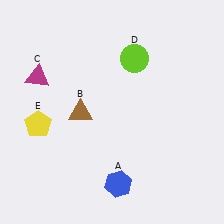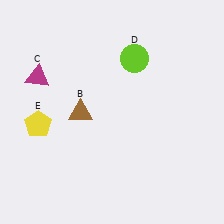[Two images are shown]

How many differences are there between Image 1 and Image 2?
There is 1 difference between the two images.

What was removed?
The blue hexagon (A) was removed in Image 2.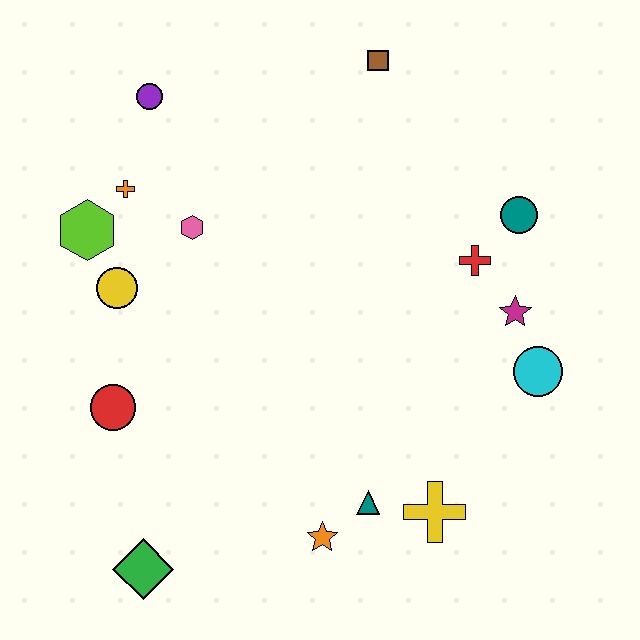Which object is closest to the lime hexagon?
The orange cross is closest to the lime hexagon.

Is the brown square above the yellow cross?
Yes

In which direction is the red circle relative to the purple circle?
The red circle is below the purple circle.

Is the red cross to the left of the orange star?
No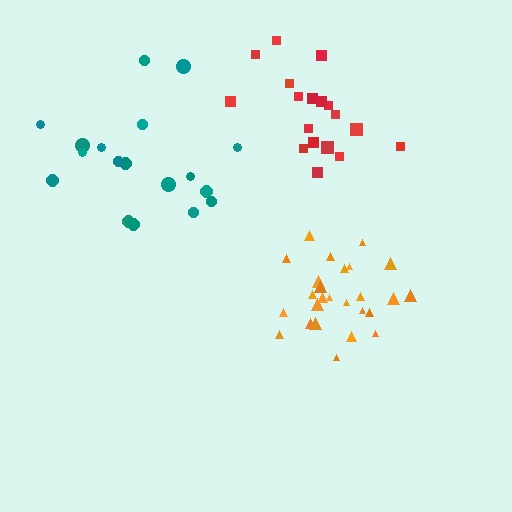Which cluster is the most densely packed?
Orange.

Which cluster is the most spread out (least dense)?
Teal.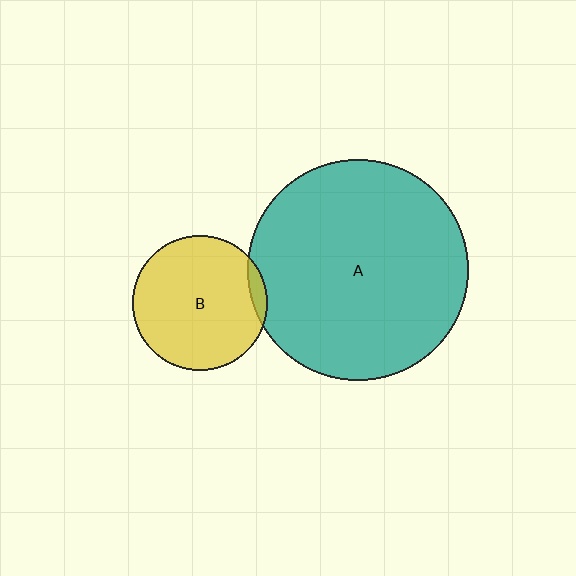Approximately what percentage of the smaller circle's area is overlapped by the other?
Approximately 5%.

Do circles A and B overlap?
Yes.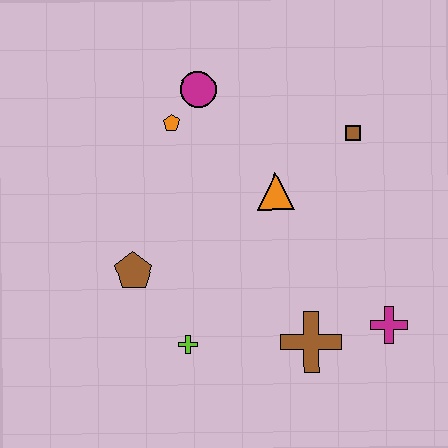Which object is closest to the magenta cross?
The brown cross is closest to the magenta cross.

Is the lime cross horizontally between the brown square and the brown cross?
No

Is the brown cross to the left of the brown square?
Yes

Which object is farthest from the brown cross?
The magenta circle is farthest from the brown cross.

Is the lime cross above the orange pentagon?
No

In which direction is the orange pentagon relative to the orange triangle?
The orange pentagon is to the left of the orange triangle.